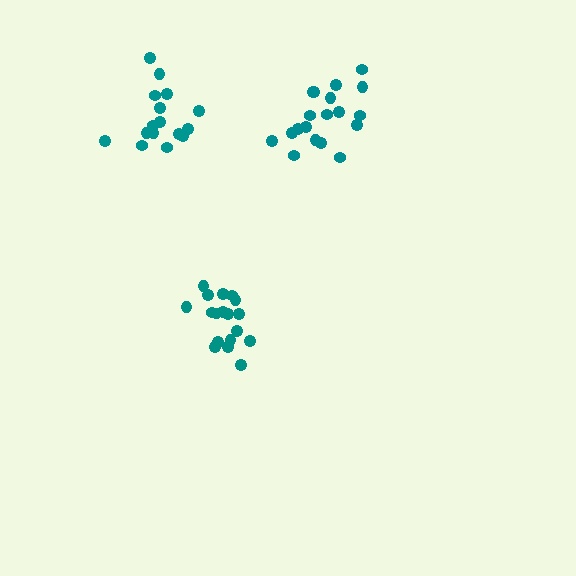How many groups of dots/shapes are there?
There are 3 groups.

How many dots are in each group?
Group 1: 19 dots, Group 2: 18 dots, Group 3: 17 dots (54 total).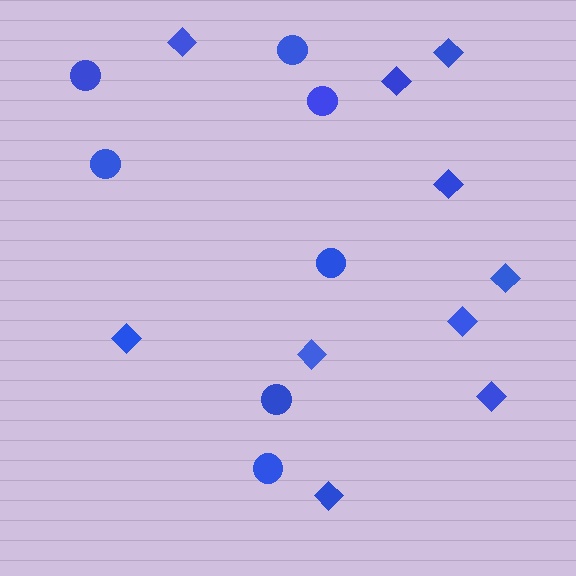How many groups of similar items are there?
There are 2 groups: one group of circles (7) and one group of diamonds (10).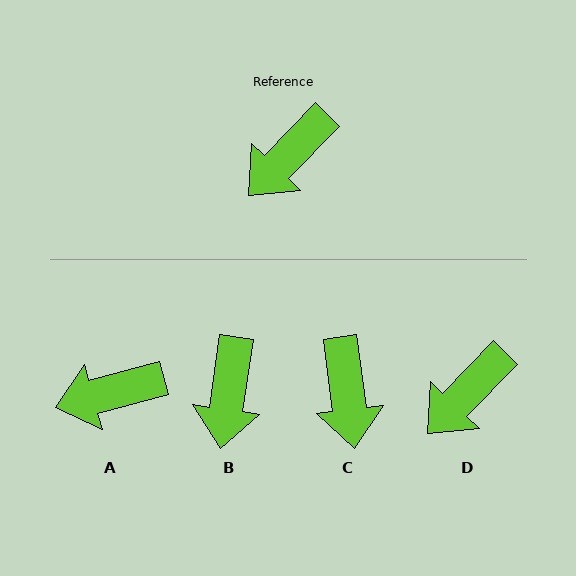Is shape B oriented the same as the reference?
No, it is off by about 36 degrees.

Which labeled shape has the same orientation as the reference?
D.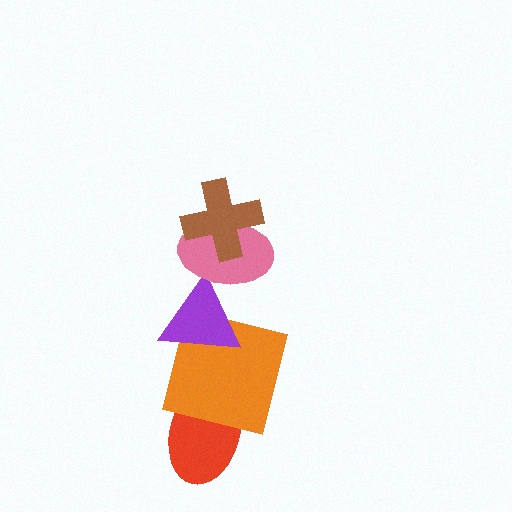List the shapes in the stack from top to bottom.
From top to bottom: the brown cross, the pink ellipse, the purple triangle, the orange square, the red ellipse.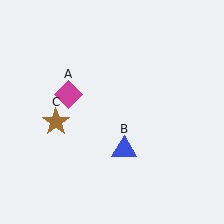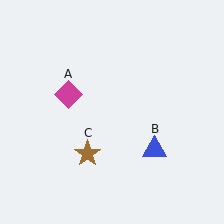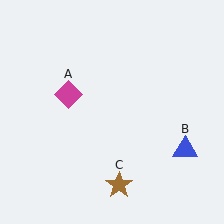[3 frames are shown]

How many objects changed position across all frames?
2 objects changed position: blue triangle (object B), brown star (object C).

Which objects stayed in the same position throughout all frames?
Magenta diamond (object A) remained stationary.